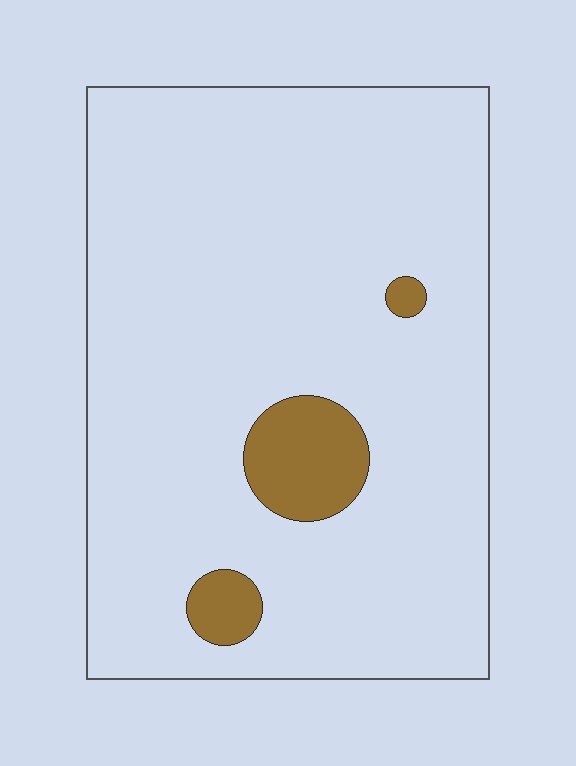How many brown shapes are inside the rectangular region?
3.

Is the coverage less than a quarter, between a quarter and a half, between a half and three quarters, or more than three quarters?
Less than a quarter.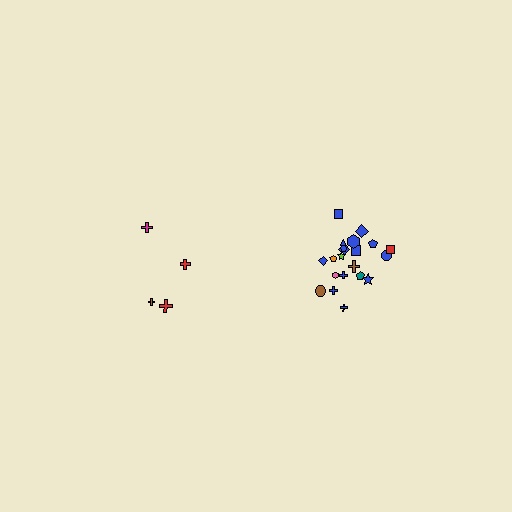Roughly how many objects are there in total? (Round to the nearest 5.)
Roughly 25 objects in total.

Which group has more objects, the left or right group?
The right group.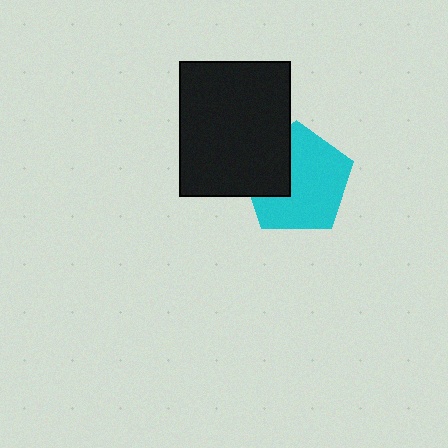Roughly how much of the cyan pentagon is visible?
Most of it is visible (roughly 69%).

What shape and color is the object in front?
The object in front is a black rectangle.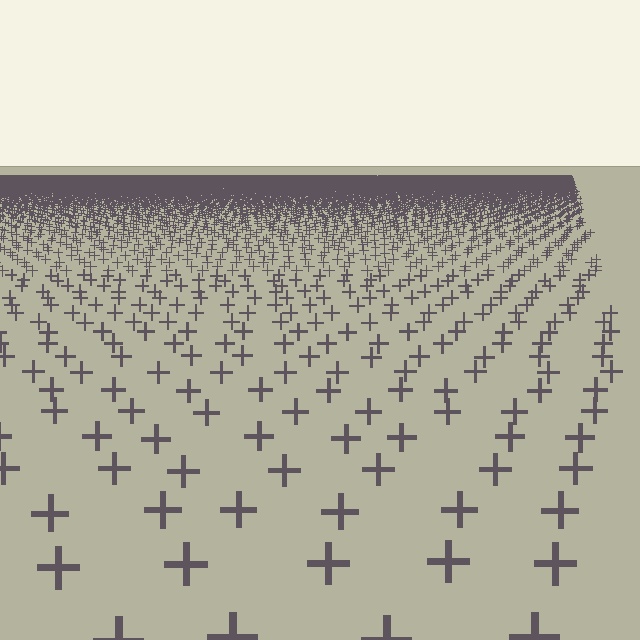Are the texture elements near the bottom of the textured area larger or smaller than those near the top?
Larger. Near the bottom, elements are closer to the viewer and appear at a bigger on-screen size.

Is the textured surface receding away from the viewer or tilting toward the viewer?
The surface is receding away from the viewer. Texture elements get smaller and denser toward the top.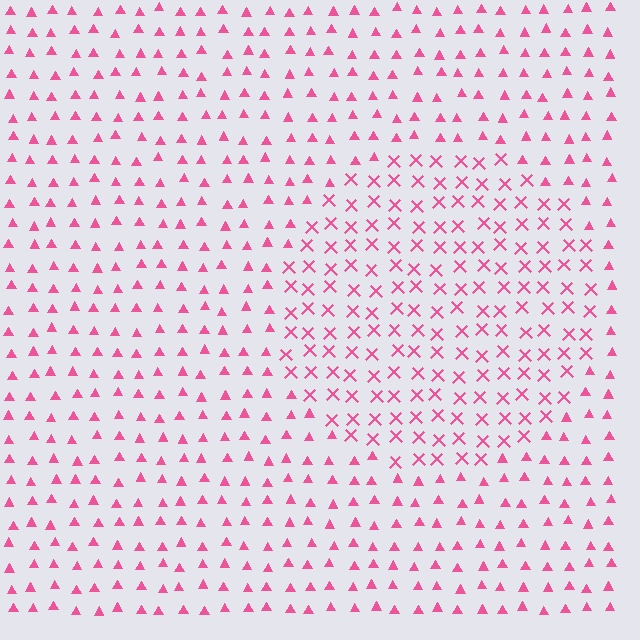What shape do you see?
I see a circle.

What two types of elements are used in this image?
The image uses X marks inside the circle region and triangles outside it.